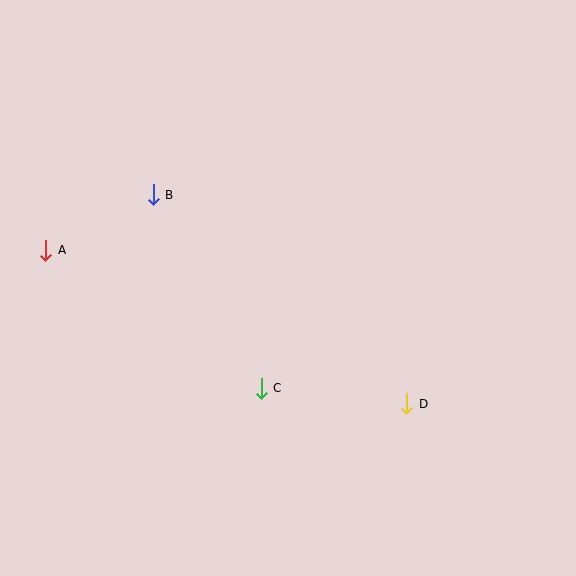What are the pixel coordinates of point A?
Point A is at (46, 250).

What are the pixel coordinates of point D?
Point D is at (407, 404).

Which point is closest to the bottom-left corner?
Point C is closest to the bottom-left corner.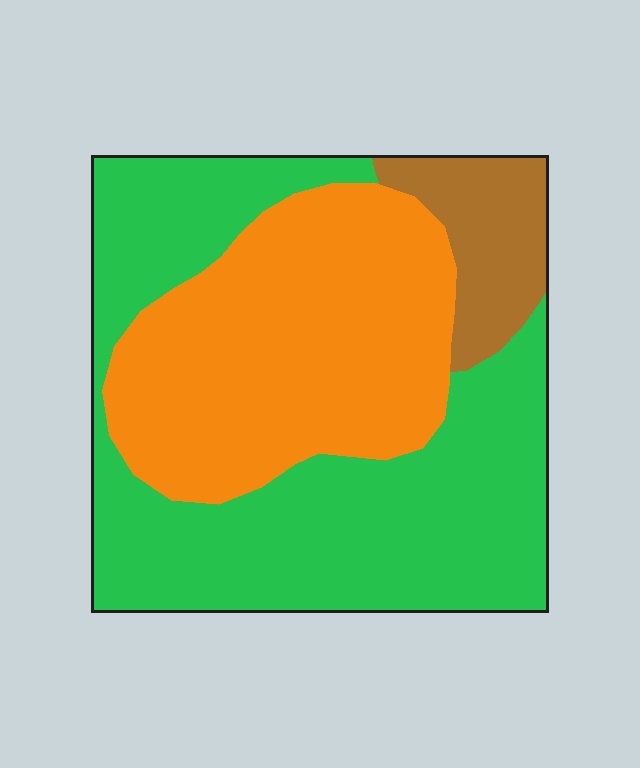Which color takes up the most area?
Green, at roughly 50%.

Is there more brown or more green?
Green.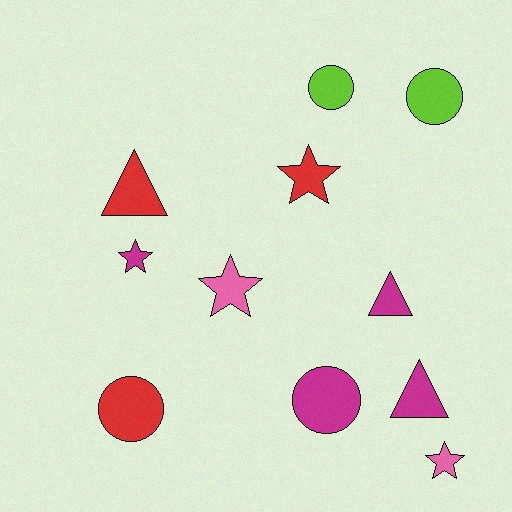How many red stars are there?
There is 1 red star.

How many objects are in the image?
There are 11 objects.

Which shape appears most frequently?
Star, with 4 objects.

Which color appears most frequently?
Magenta, with 4 objects.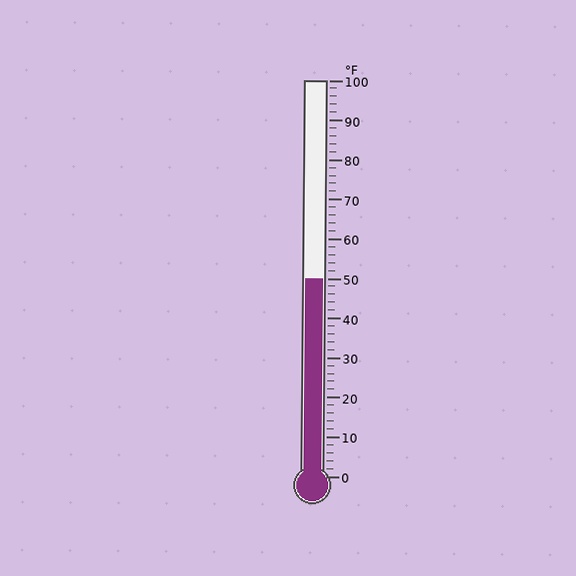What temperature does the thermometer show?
The thermometer shows approximately 50°F.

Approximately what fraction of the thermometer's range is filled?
The thermometer is filled to approximately 50% of its range.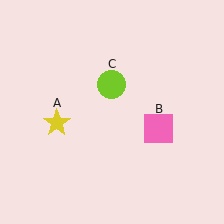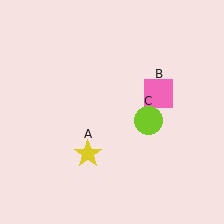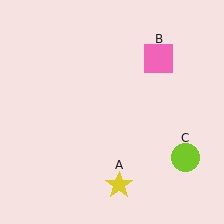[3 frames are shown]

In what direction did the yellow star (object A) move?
The yellow star (object A) moved down and to the right.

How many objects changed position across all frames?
3 objects changed position: yellow star (object A), pink square (object B), lime circle (object C).